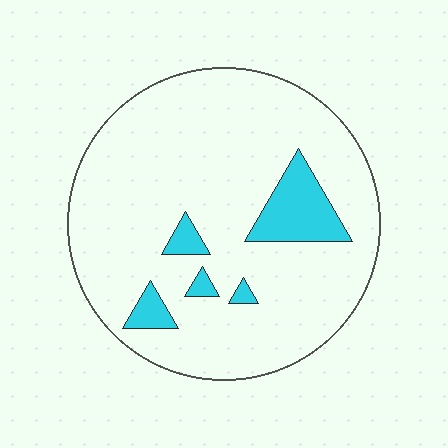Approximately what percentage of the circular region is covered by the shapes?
Approximately 10%.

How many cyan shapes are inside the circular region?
5.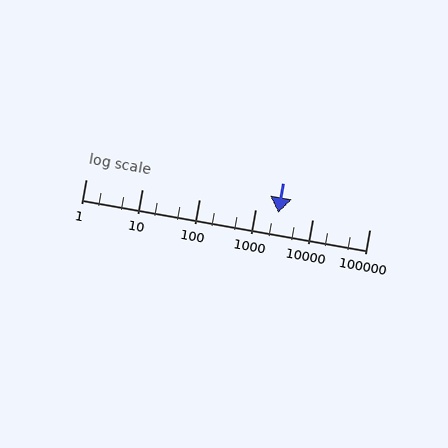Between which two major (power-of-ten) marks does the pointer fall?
The pointer is between 1000 and 10000.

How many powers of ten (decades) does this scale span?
The scale spans 5 decades, from 1 to 100000.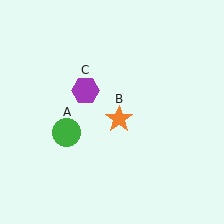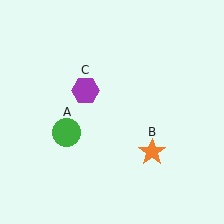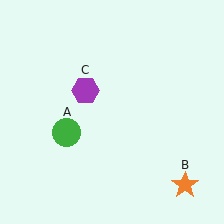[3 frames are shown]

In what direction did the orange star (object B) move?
The orange star (object B) moved down and to the right.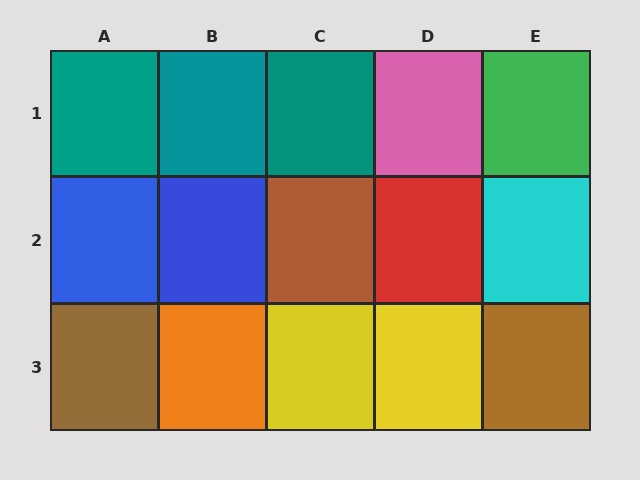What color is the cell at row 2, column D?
Red.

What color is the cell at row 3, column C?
Yellow.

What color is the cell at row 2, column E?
Cyan.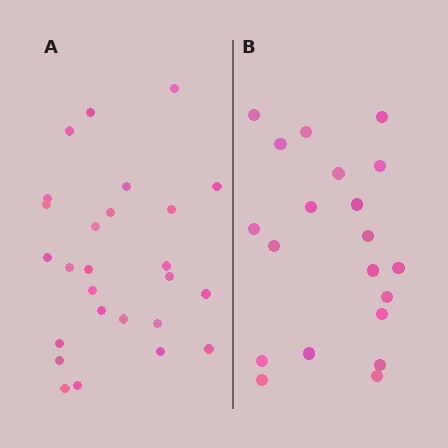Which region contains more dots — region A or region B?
Region A (the left region) has more dots.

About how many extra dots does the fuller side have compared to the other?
Region A has about 6 more dots than region B.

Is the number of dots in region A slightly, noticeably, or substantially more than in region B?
Region A has noticeably more, but not dramatically so. The ratio is roughly 1.3 to 1.